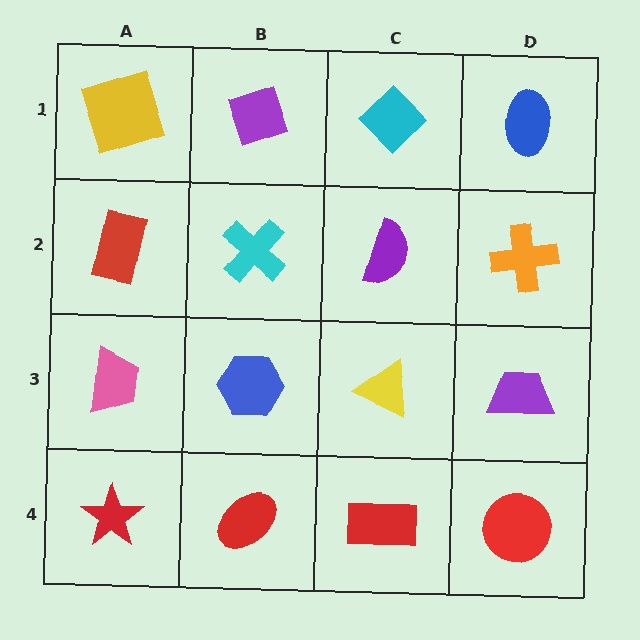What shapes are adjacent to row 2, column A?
A yellow square (row 1, column A), a pink trapezoid (row 3, column A), a cyan cross (row 2, column B).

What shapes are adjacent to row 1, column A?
A red rectangle (row 2, column A), a purple diamond (row 1, column B).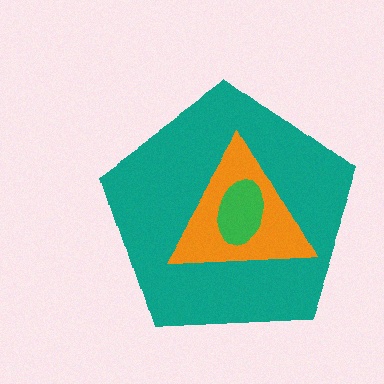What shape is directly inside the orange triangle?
The green ellipse.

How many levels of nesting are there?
3.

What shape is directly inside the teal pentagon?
The orange triangle.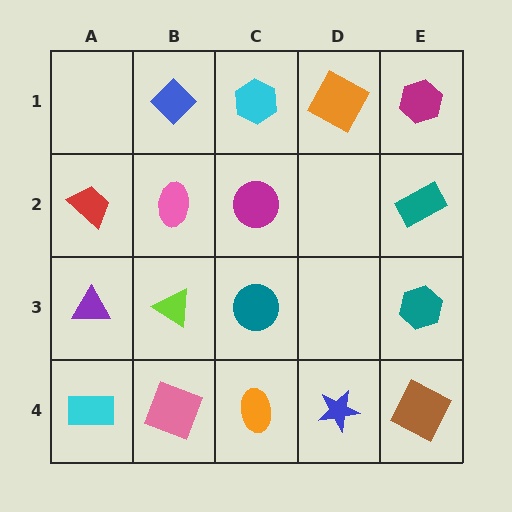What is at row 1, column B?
A blue diamond.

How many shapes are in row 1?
4 shapes.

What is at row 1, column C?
A cyan hexagon.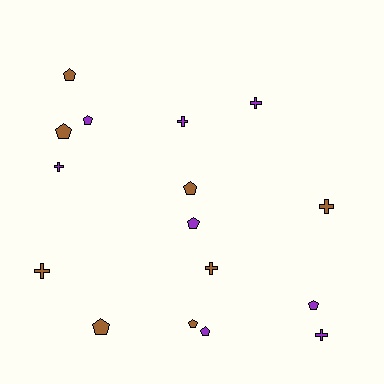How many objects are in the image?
There are 16 objects.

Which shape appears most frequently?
Pentagon, with 9 objects.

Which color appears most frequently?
Brown, with 8 objects.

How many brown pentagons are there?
There are 5 brown pentagons.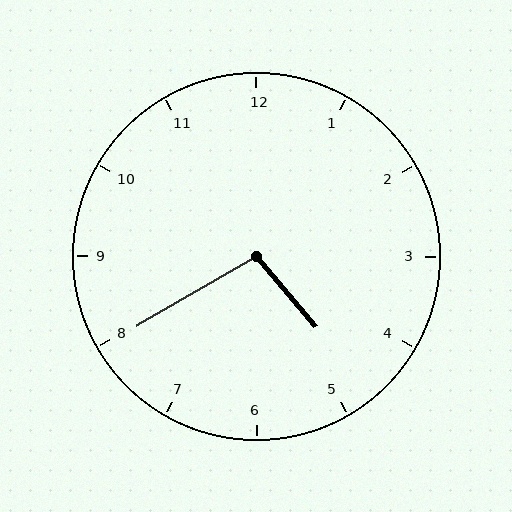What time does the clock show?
4:40.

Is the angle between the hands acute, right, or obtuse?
It is obtuse.